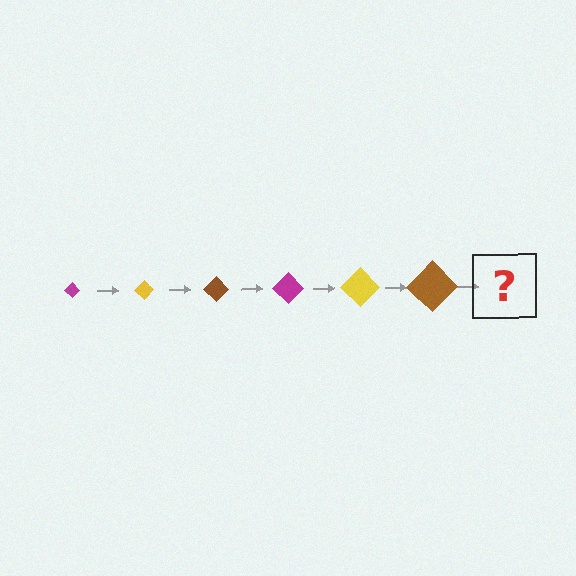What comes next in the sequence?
The next element should be a magenta diamond, larger than the previous one.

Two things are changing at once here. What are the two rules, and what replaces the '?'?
The two rules are that the diamond grows larger each step and the color cycles through magenta, yellow, and brown. The '?' should be a magenta diamond, larger than the previous one.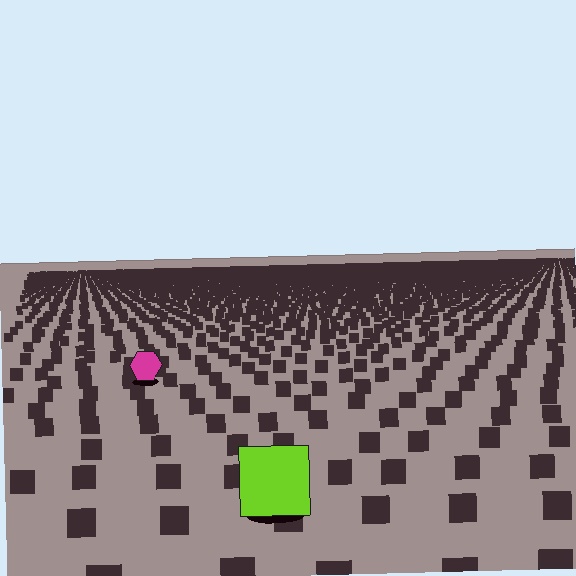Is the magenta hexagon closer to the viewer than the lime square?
No. The lime square is closer — you can tell from the texture gradient: the ground texture is coarser near it.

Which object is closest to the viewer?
The lime square is closest. The texture marks near it are larger and more spread out.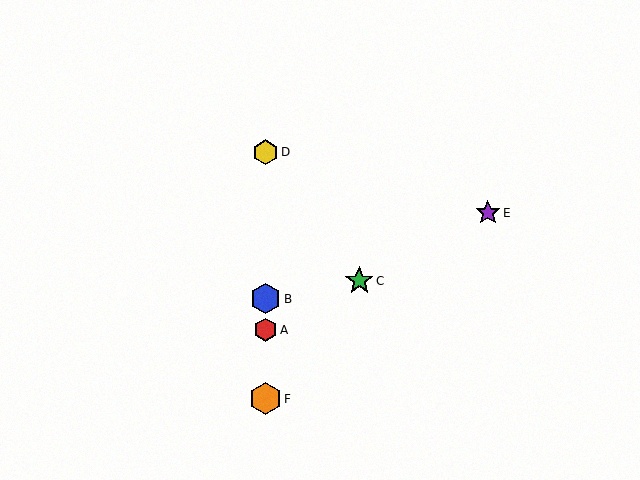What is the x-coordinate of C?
Object C is at x≈359.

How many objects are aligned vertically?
4 objects (A, B, D, F) are aligned vertically.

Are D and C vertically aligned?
No, D is at x≈265 and C is at x≈359.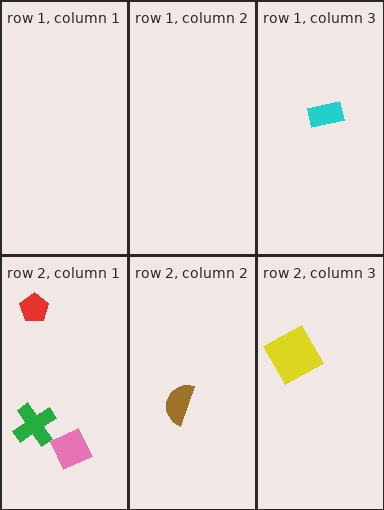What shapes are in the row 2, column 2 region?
The brown semicircle.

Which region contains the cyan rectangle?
The row 1, column 3 region.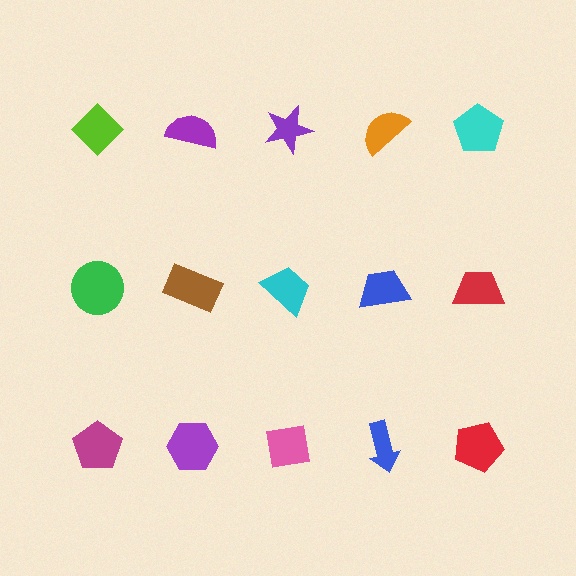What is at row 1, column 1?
A lime diamond.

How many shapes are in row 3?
5 shapes.